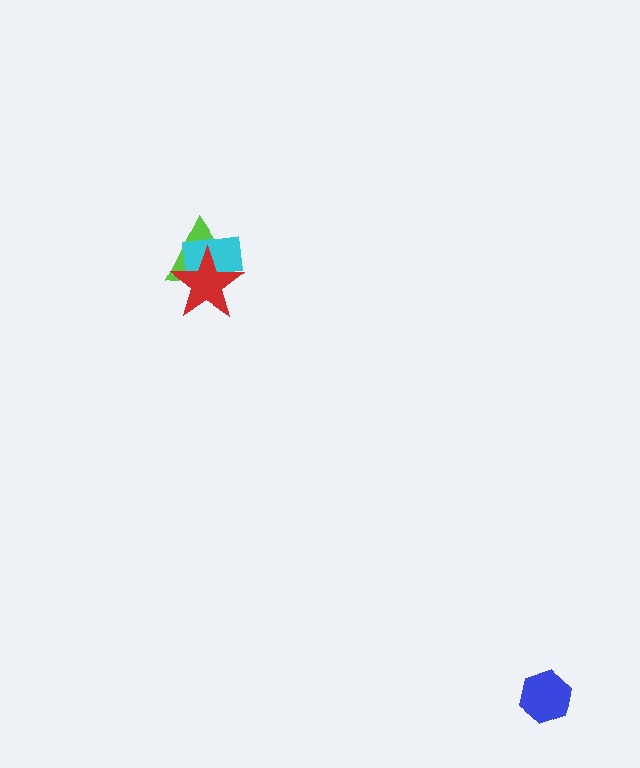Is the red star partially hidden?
No, no other shape covers it.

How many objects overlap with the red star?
2 objects overlap with the red star.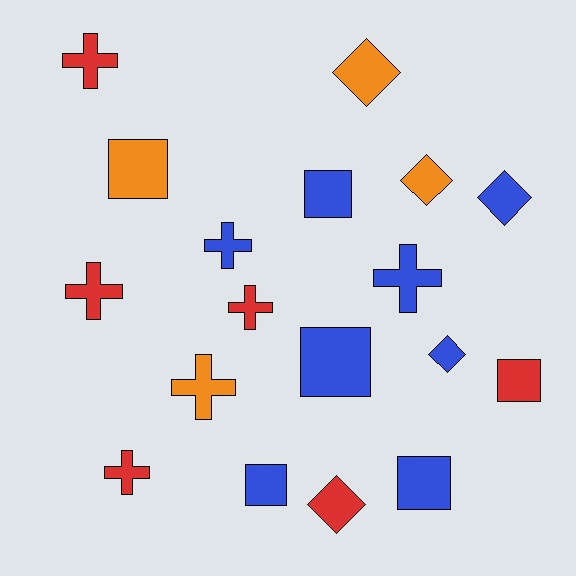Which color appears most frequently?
Blue, with 8 objects.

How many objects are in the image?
There are 18 objects.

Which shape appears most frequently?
Cross, with 7 objects.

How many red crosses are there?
There are 4 red crosses.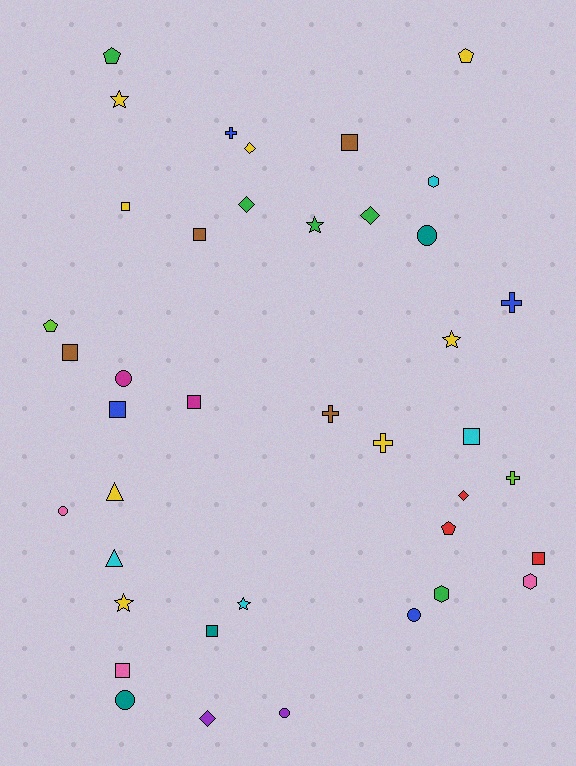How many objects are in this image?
There are 40 objects.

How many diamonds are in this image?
There are 5 diamonds.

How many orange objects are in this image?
There are no orange objects.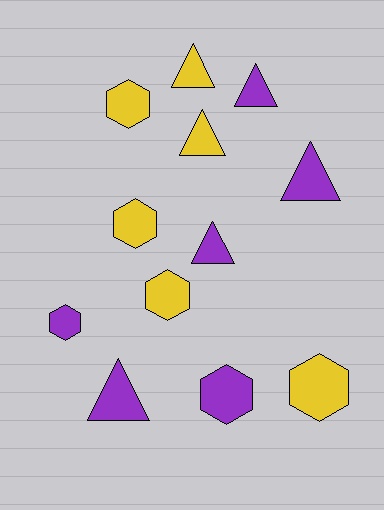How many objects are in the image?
There are 12 objects.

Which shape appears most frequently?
Triangle, with 6 objects.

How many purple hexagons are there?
There are 2 purple hexagons.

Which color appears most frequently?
Purple, with 6 objects.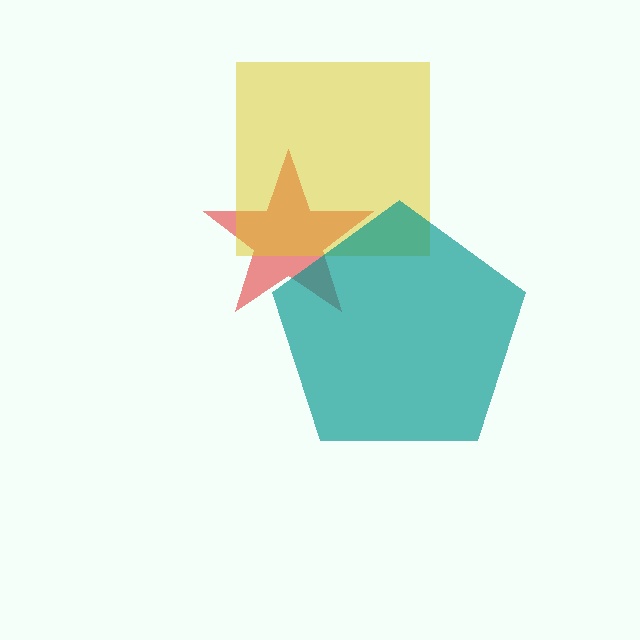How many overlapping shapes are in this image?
There are 3 overlapping shapes in the image.